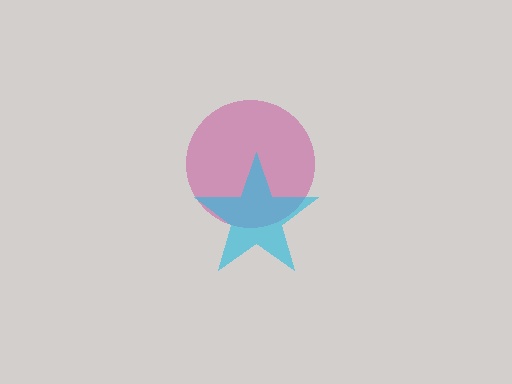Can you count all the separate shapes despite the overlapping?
Yes, there are 2 separate shapes.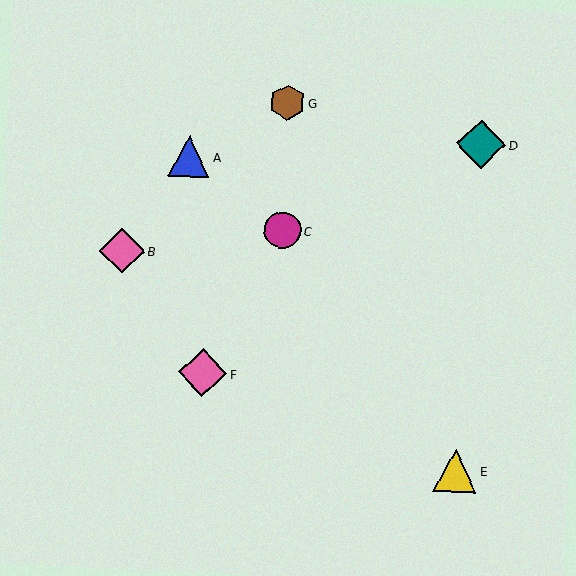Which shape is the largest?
The teal diamond (labeled D) is the largest.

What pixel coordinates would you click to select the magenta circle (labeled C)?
Click at (283, 230) to select the magenta circle C.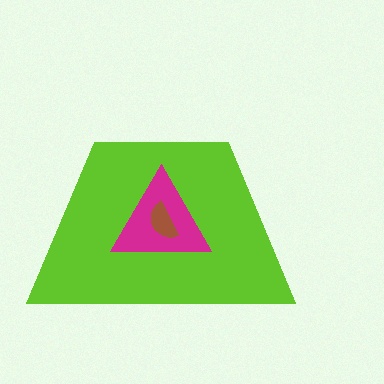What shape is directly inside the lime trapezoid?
The magenta triangle.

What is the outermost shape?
The lime trapezoid.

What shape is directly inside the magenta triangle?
The brown semicircle.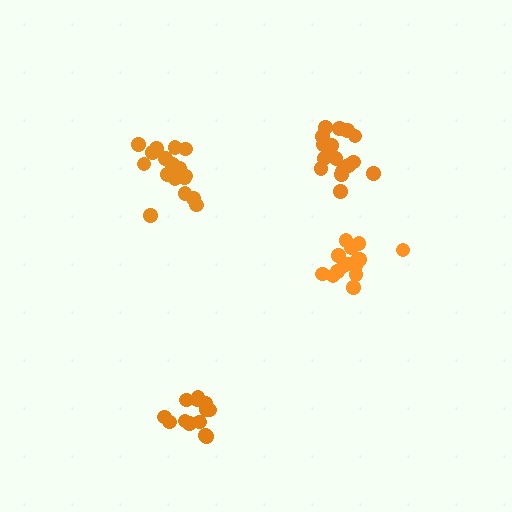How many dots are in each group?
Group 1: 18 dots, Group 2: 17 dots, Group 3: 13 dots, Group 4: 15 dots (63 total).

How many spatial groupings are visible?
There are 4 spatial groupings.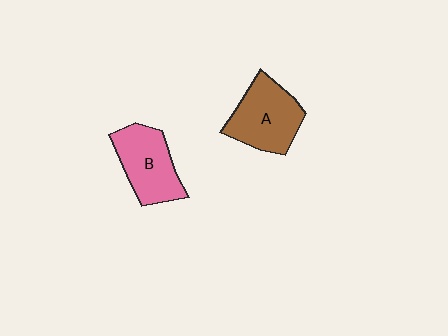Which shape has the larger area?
Shape A (brown).